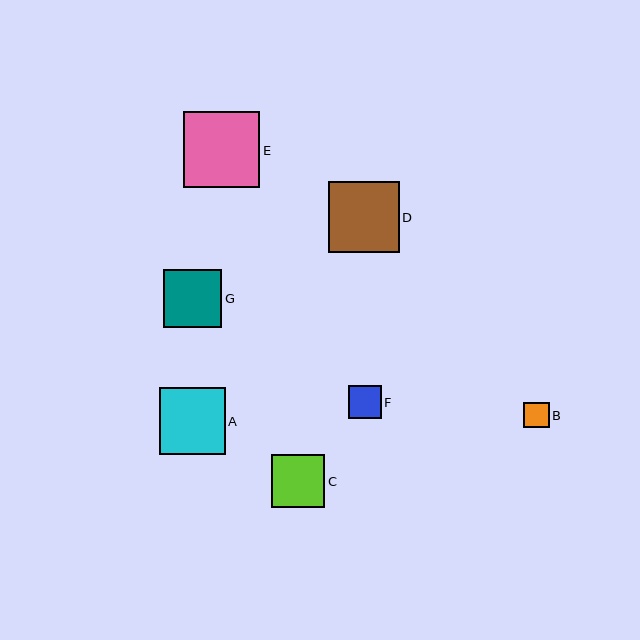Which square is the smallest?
Square B is the smallest with a size of approximately 25 pixels.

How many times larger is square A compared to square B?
Square A is approximately 2.6 times the size of square B.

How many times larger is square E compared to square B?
Square E is approximately 3.0 times the size of square B.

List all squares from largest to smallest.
From largest to smallest: E, D, A, G, C, F, B.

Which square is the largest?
Square E is the largest with a size of approximately 76 pixels.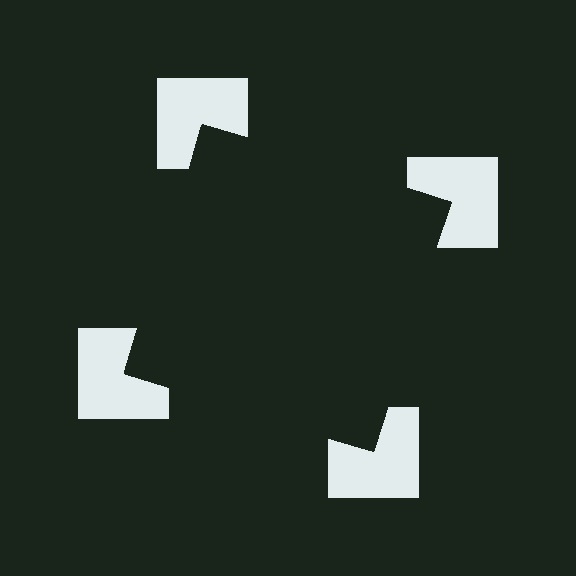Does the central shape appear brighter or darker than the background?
It typically appears slightly darker than the background, even though no actual brightness change is drawn.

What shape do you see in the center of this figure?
An illusory square — its edges are inferred from the aligned wedge cuts in the notched squares, not physically drawn.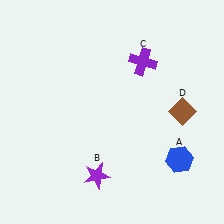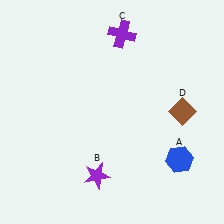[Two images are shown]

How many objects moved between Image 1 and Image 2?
1 object moved between the two images.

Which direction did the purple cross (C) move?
The purple cross (C) moved up.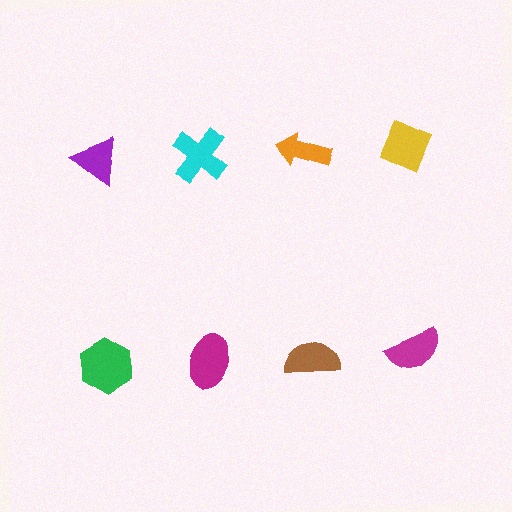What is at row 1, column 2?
A cyan cross.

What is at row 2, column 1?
A green hexagon.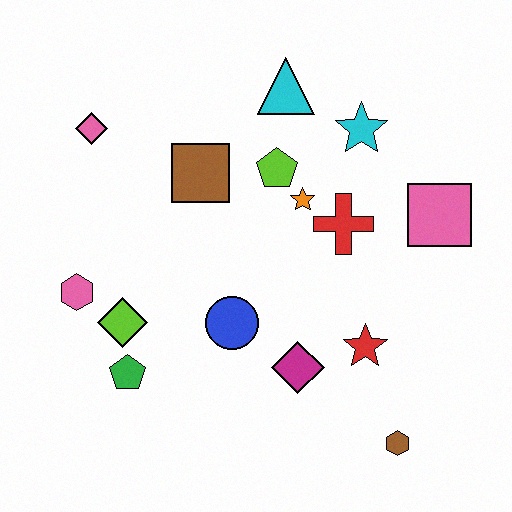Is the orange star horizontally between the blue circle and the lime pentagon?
No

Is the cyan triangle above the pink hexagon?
Yes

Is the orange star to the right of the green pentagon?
Yes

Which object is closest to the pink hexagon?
The lime diamond is closest to the pink hexagon.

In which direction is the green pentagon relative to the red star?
The green pentagon is to the left of the red star.